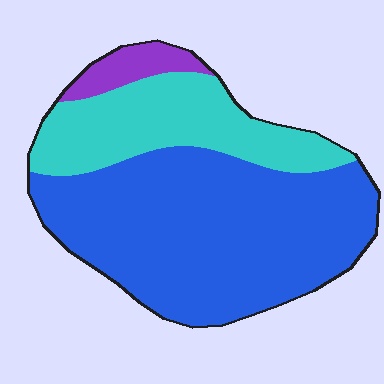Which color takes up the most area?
Blue, at roughly 65%.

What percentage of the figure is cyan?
Cyan takes up about one quarter (1/4) of the figure.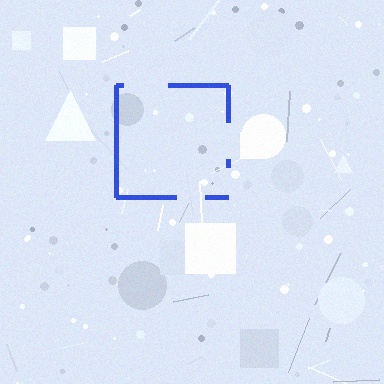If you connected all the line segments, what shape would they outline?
They would outline a square.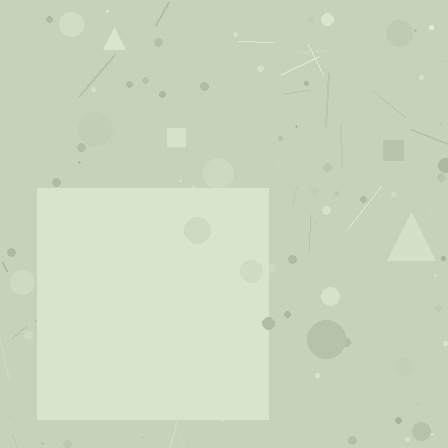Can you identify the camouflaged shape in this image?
The camouflaged shape is a square.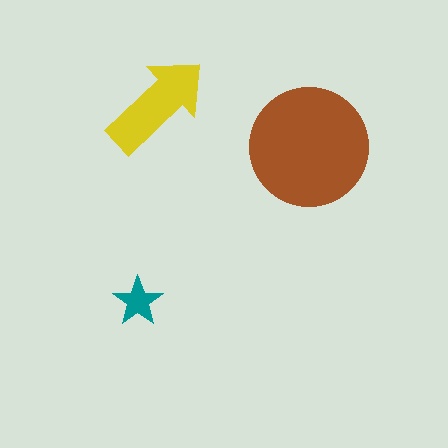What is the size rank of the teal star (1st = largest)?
3rd.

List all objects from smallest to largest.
The teal star, the yellow arrow, the brown circle.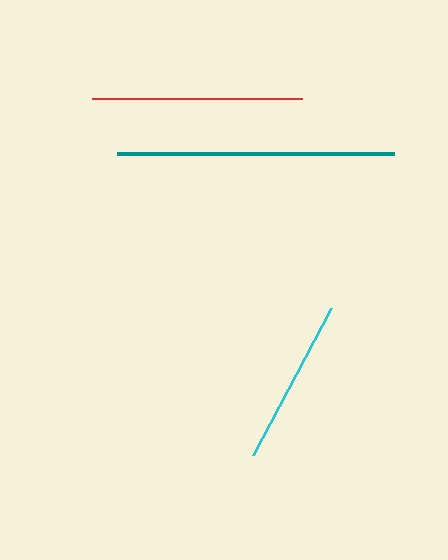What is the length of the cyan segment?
The cyan segment is approximately 166 pixels long.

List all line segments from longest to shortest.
From longest to shortest: teal, red, cyan.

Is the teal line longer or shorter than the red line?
The teal line is longer than the red line.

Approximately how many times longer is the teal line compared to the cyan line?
The teal line is approximately 1.7 times the length of the cyan line.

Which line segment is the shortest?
The cyan line is the shortest at approximately 166 pixels.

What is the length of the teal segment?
The teal segment is approximately 277 pixels long.